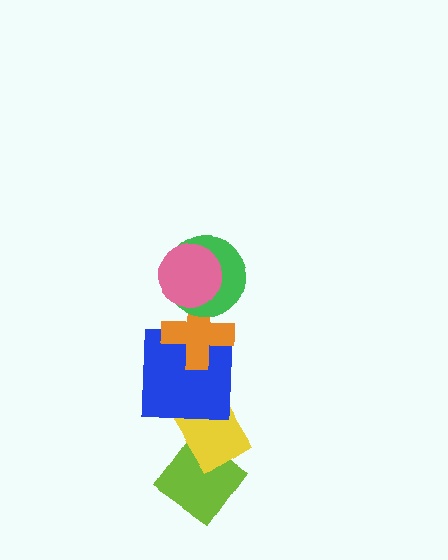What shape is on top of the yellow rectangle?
The blue square is on top of the yellow rectangle.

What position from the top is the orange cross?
The orange cross is 3rd from the top.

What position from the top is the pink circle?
The pink circle is 1st from the top.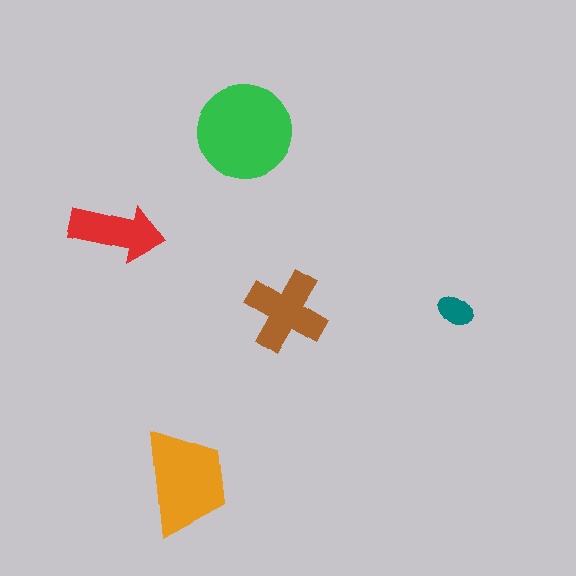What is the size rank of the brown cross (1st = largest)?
3rd.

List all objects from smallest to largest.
The teal ellipse, the red arrow, the brown cross, the orange trapezoid, the green circle.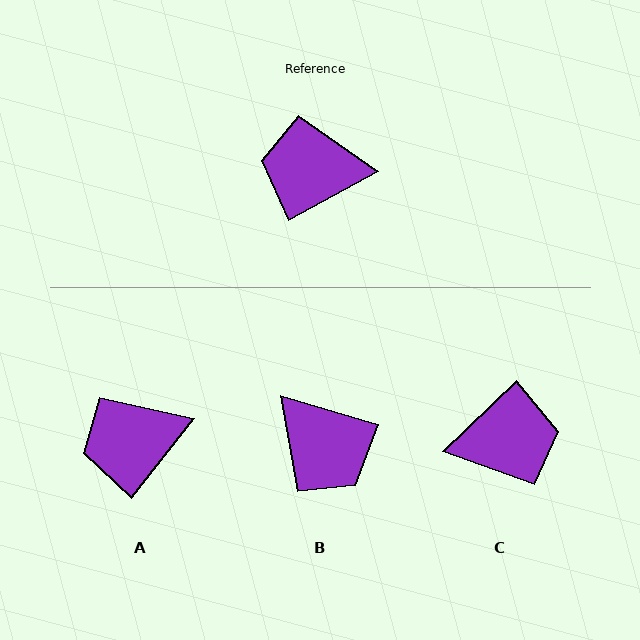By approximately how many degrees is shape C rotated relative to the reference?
Approximately 165 degrees clockwise.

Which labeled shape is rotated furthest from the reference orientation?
C, about 165 degrees away.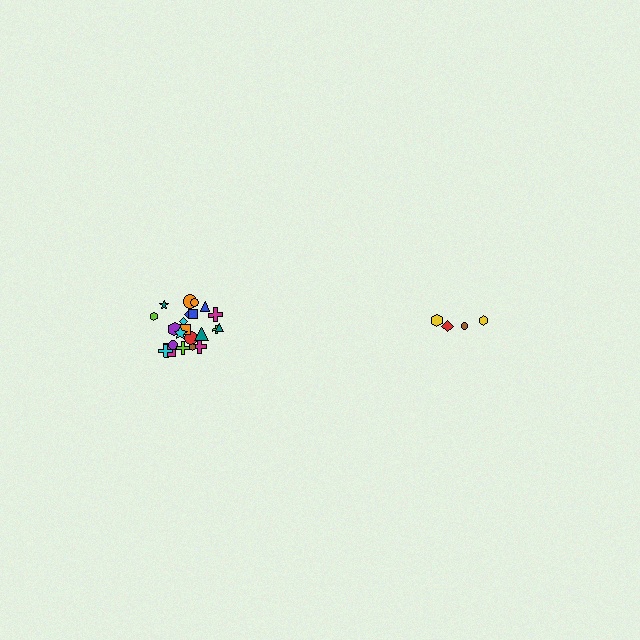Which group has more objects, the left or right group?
The left group.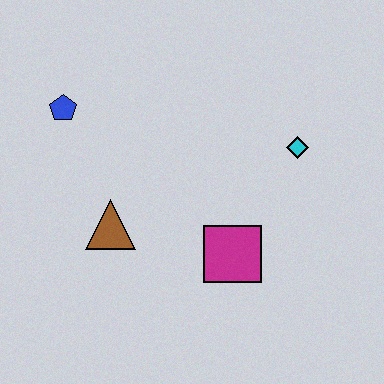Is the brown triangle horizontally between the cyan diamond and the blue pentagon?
Yes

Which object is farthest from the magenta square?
The blue pentagon is farthest from the magenta square.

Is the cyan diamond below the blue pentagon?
Yes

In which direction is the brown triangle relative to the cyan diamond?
The brown triangle is to the left of the cyan diamond.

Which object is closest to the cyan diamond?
The magenta square is closest to the cyan diamond.